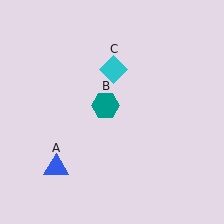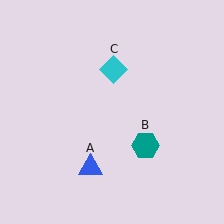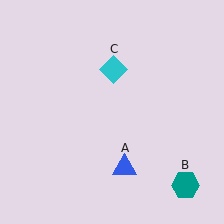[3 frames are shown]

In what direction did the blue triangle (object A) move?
The blue triangle (object A) moved right.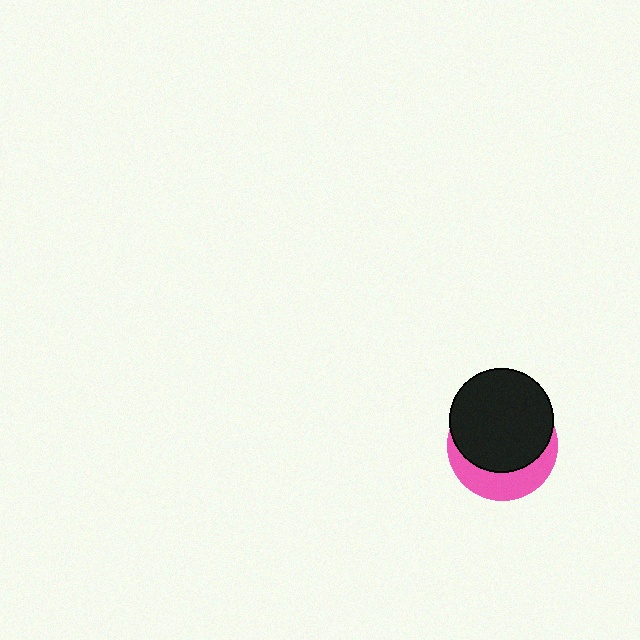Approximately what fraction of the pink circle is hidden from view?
Roughly 67% of the pink circle is hidden behind the black circle.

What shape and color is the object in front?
The object in front is a black circle.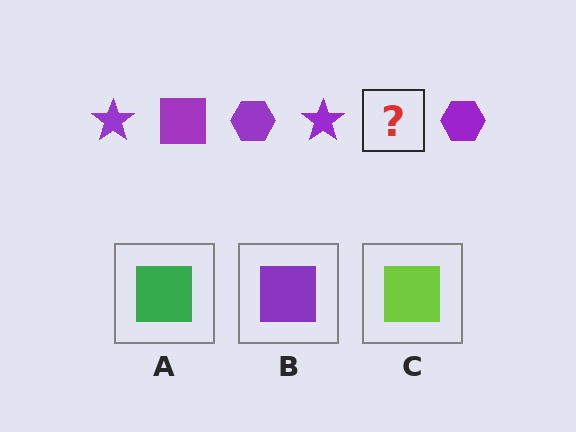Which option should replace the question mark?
Option B.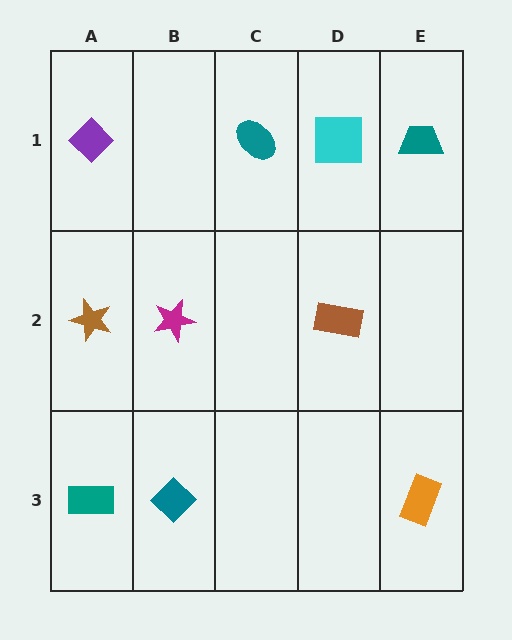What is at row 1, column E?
A teal trapezoid.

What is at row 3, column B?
A teal diamond.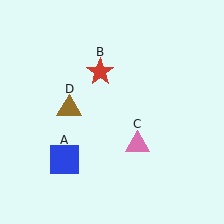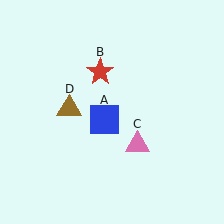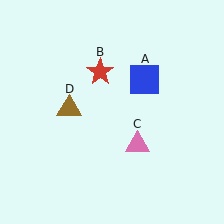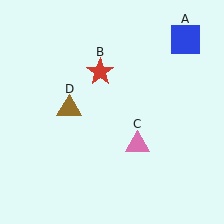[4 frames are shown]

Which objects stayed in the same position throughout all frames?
Red star (object B) and pink triangle (object C) and brown triangle (object D) remained stationary.